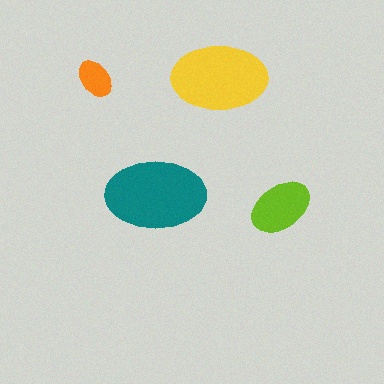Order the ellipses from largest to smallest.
the teal one, the yellow one, the lime one, the orange one.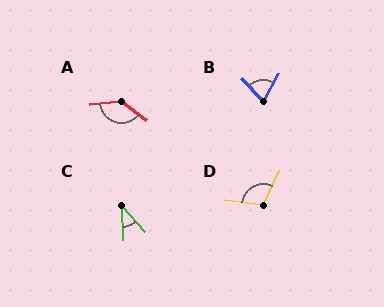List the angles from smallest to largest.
C (39°), B (71°), D (109°), A (137°).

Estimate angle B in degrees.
Approximately 71 degrees.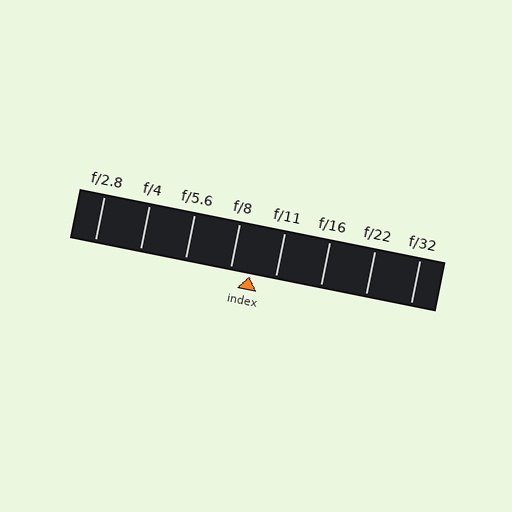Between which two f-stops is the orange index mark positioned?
The index mark is between f/8 and f/11.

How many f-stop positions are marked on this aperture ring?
There are 8 f-stop positions marked.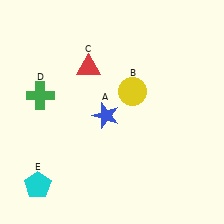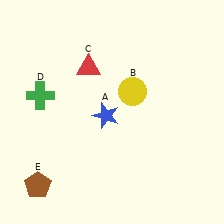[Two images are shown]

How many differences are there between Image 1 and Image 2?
There is 1 difference between the two images.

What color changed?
The pentagon (E) changed from cyan in Image 1 to brown in Image 2.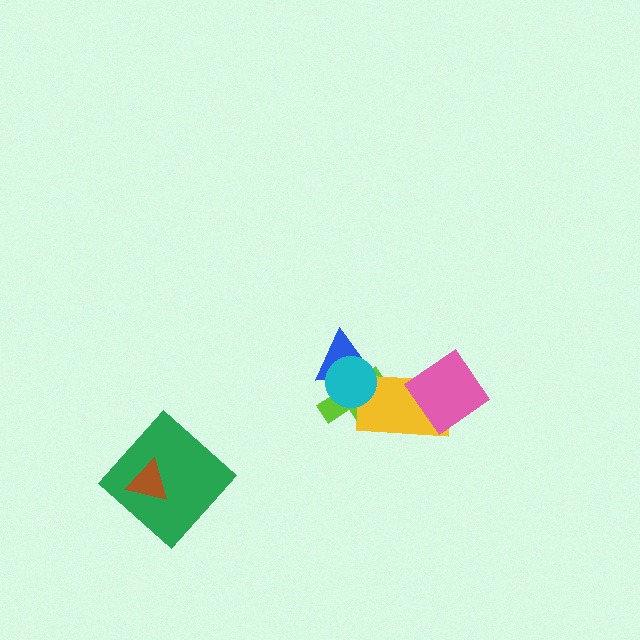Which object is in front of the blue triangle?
The cyan circle is in front of the blue triangle.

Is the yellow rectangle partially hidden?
Yes, it is partially covered by another shape.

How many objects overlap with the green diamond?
1 object overlaps with the green diamond.